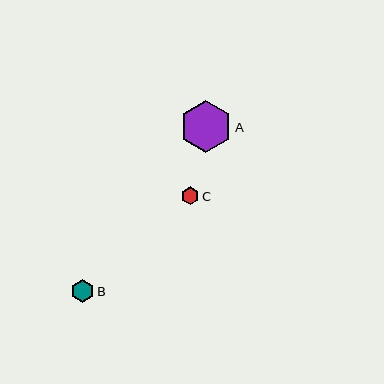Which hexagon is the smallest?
Hexagon C is the smallest with a size of approximately 18 pixels.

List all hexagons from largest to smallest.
From largest to smallest: A, B, C.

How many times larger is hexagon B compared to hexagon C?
Hexagon B is approximately 1.3 times the size of hexagon C.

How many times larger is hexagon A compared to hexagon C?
Hexagon A is approximately 2.9 times the size of hexagon C.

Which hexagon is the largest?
Hexagon A is the largest with a size of approximately 52 pixels.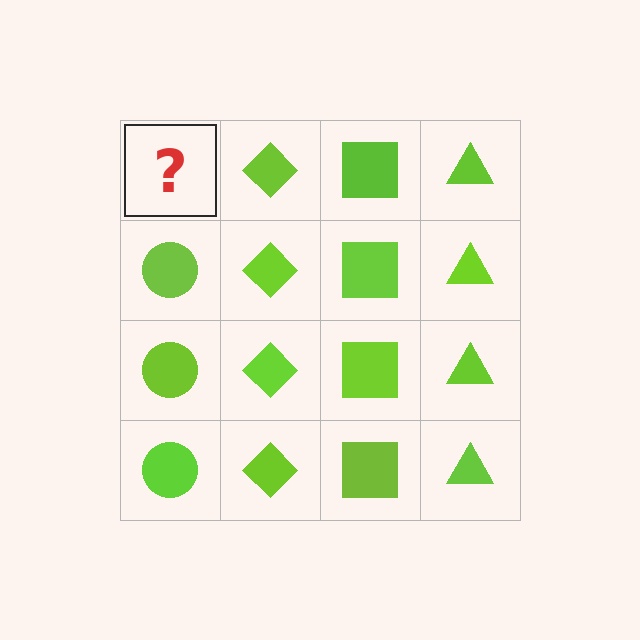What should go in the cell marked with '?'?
The missing cell should contain a lime circle.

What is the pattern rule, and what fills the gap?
The rule is that each column has a consistent shape. The gap should be filled with a lime circle.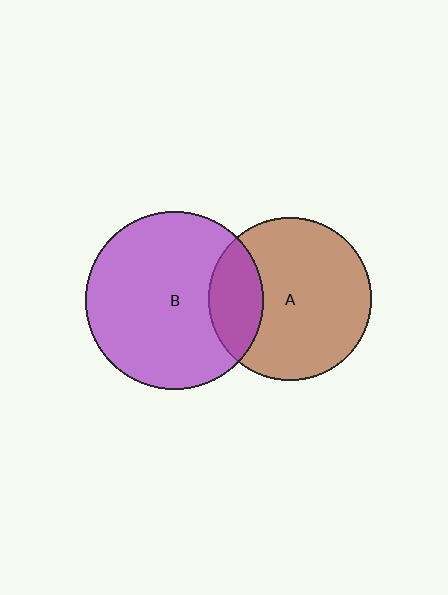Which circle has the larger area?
Circle B (purple).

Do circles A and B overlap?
Yes.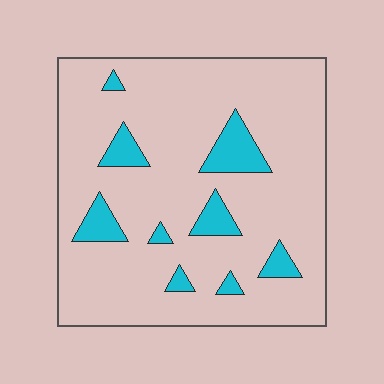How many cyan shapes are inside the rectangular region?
9.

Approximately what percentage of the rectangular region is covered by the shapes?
Approximately 10%.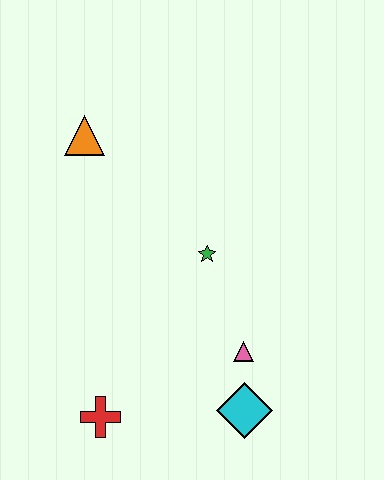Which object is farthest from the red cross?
The orange triangle is farthest from the red cross.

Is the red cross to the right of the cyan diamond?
No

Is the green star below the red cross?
No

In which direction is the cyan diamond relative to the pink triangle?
The cyan diamond is below the pink triangle.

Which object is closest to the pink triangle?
The cyan diamond is closest to the pink triangle.